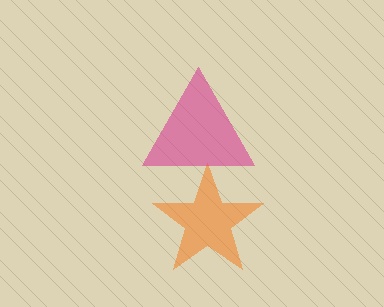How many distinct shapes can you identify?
There are 2 distinct shapes: an orange star, a magenta triangle.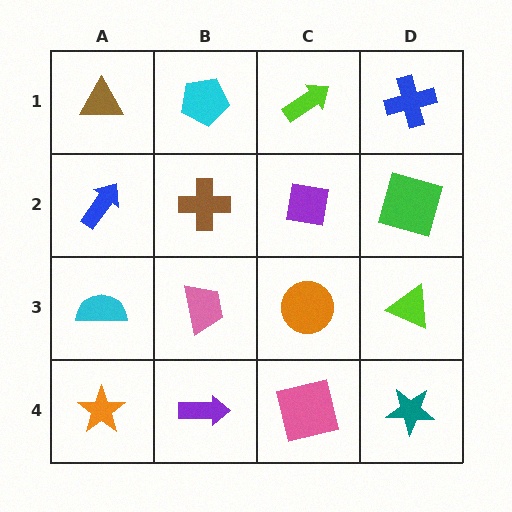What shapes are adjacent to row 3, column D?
A green square (row 2, column D), a teal star (row 4, column D), an orange circle (row 3, column C).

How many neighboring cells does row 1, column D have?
2.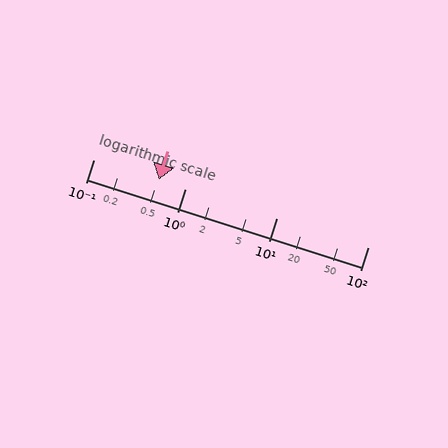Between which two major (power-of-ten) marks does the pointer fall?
The pointer is between 0.1 and 1.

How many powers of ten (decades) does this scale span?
The scale spans 3 decades, from 0.1 to 100.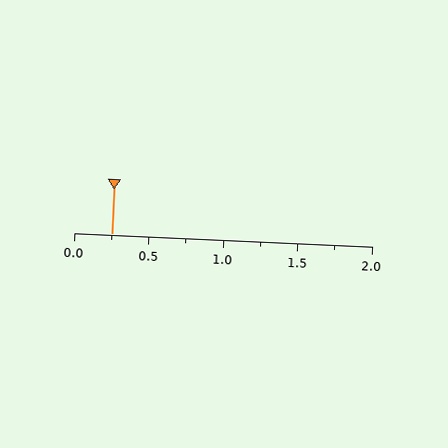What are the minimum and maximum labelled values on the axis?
The axis runs from 0.0 to 2.0.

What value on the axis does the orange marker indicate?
The marker indicates approximately 0.25.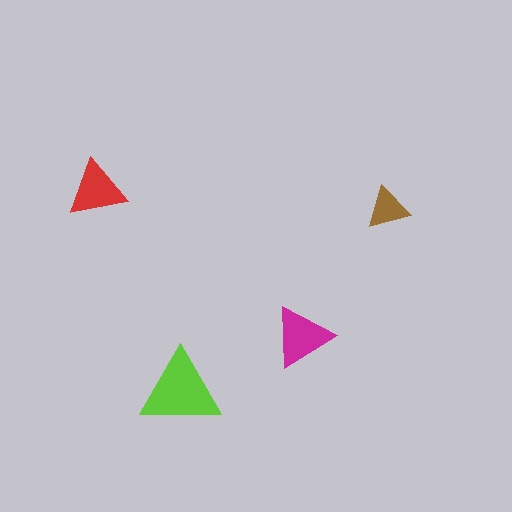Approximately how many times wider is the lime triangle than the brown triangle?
About 2 times wider.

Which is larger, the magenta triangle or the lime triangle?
The lime one.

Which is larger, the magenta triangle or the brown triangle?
The magenta one.